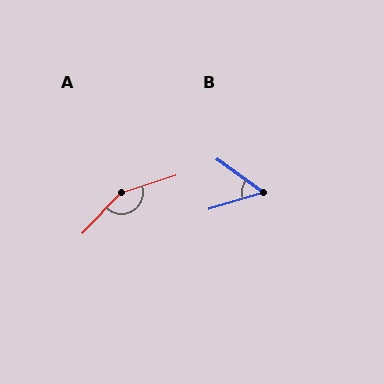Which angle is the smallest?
B, at approximately 52 degrees.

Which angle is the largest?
A, at approximately 151 degrees.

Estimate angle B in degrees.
Approximately 52 degrees.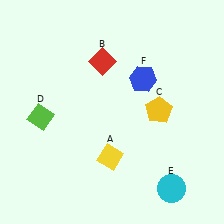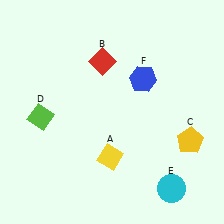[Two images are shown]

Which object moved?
The yellow pentagon (C) moved right.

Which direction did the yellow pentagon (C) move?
The yellow pentagon (C) moved right.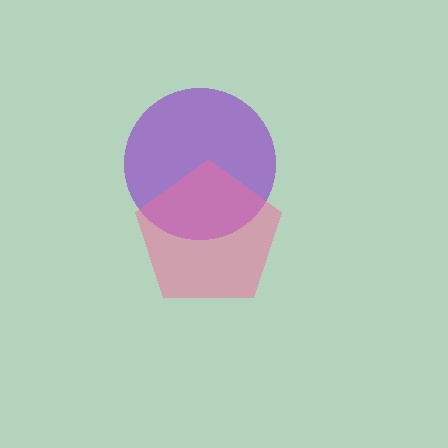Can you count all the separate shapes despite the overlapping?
Yes, there are 2 separate shapes.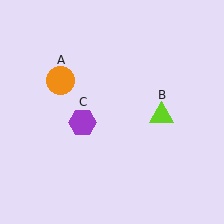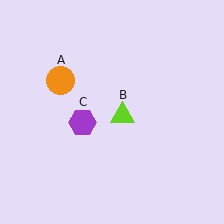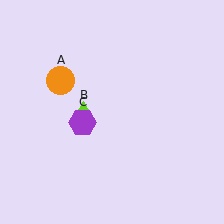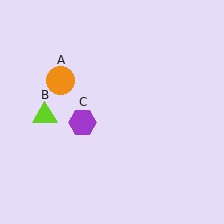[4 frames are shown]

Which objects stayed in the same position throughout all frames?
Orange circle (object A) and purple hexagon (object C) remained stationary.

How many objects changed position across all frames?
1 object changed position: lime triangle (object B).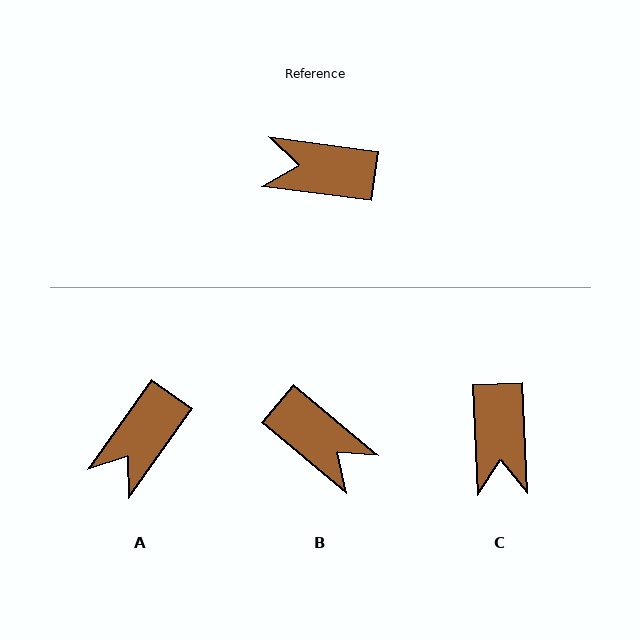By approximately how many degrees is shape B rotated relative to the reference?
Approximately 148 degrees counter-clockwise.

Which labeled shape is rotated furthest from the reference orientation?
B, about 148 degrees away.